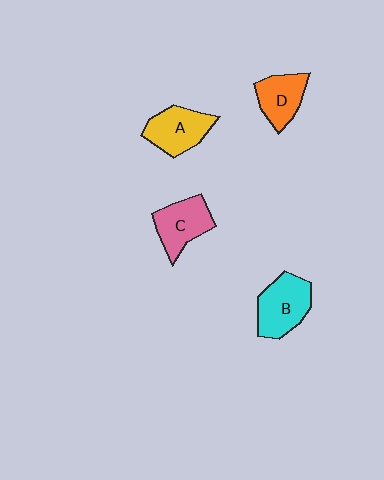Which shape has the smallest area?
Shape D (orange).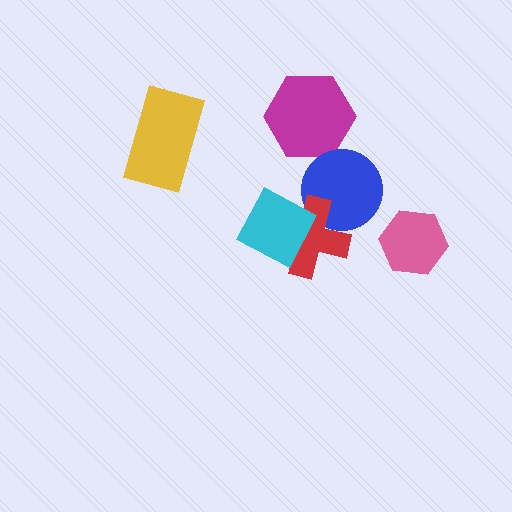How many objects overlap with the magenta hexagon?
0 objects overlap with the magenta hexagon.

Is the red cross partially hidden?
Yes, it is partially covered by another shape.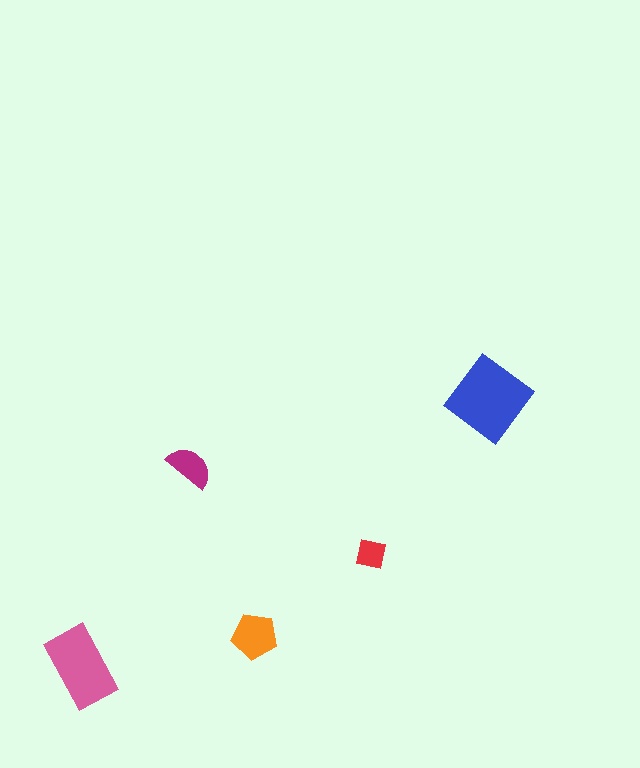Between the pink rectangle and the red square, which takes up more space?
The pink rectangle.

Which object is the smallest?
The red square.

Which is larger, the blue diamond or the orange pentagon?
The blue diamond.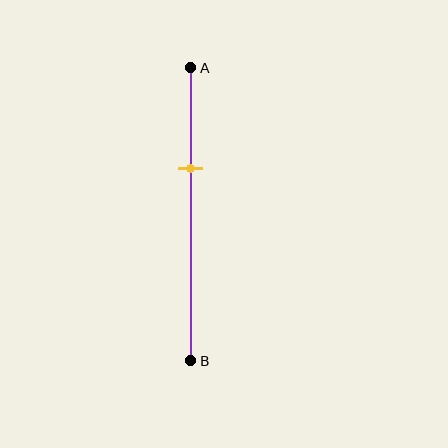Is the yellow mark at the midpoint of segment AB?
No, the mark is at about 35% from A, not at the 50% midpoint.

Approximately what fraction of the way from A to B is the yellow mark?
The yellow mark is approximately 35% of the way from A to B.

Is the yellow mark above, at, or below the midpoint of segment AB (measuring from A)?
The yellow mark is above the midpoint of segment AB.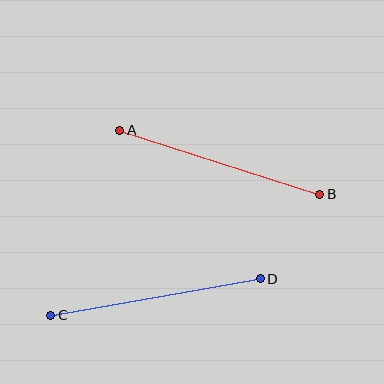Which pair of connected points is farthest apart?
Points C and D are farthest apart.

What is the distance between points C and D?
The distance is approximately 213 pixels.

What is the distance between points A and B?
The distance is approximately 210 pixels.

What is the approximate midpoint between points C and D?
The midpoint is at approximately (156, 297) pixels.